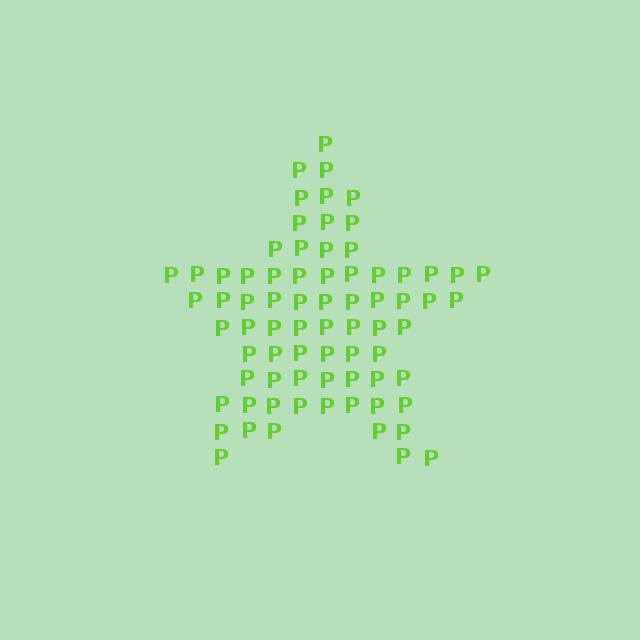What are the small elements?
The small elements are letter P's.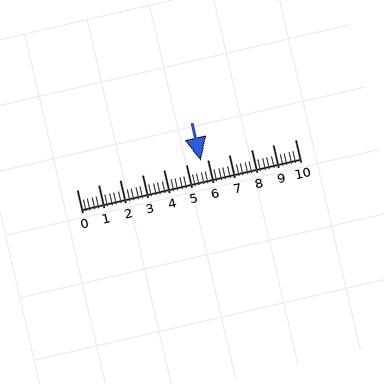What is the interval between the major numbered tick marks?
The major tick marks are spaced 1 units apart.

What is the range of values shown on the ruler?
The ruler shows values from 0 to 10.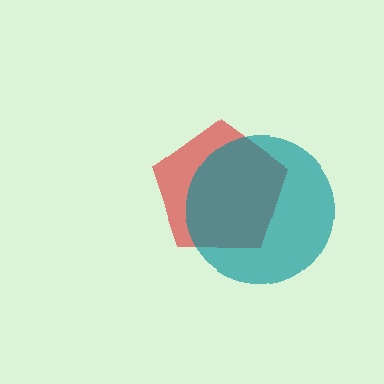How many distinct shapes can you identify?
There are 2 distinct shapes: a red pentagon, a teal circle.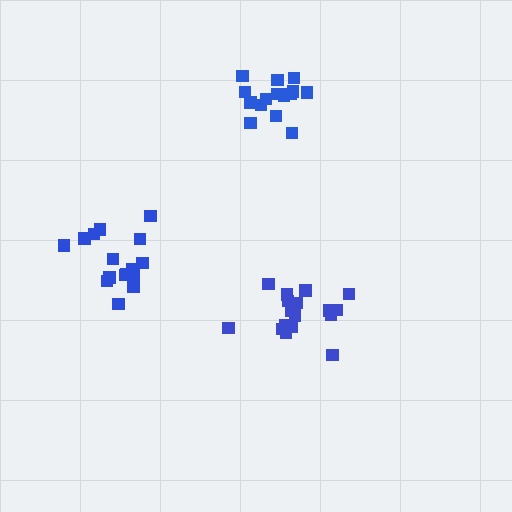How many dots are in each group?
Group 1: 15 dots, Group 2: 17 dots, Group 3: 17 dots (49 total).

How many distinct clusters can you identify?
There are 3 distinct clusters.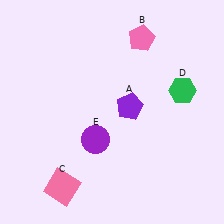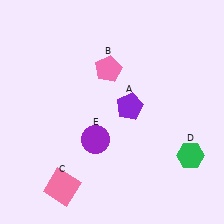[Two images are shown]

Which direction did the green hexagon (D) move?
The green hexagon (D) moved down.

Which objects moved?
The objects that moved are: the pink pentagon (B), the green hexagon (D).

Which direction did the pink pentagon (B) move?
The pink pentagon (B) moved left.